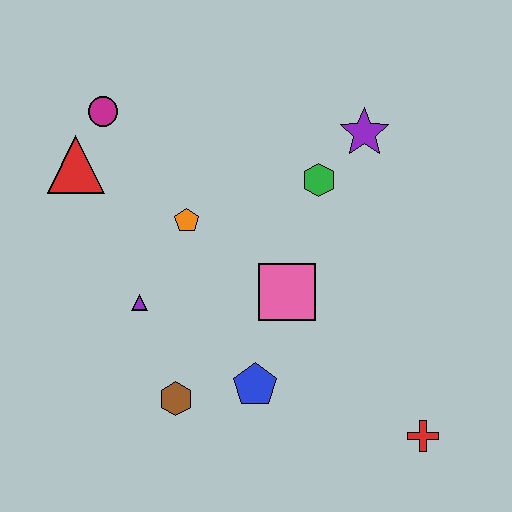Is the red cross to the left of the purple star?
No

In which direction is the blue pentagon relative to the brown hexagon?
The blue pentagon is to the right of the brown hexagon.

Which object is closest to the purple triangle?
The orange pentagon is closest to the purple triangle.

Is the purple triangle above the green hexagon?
No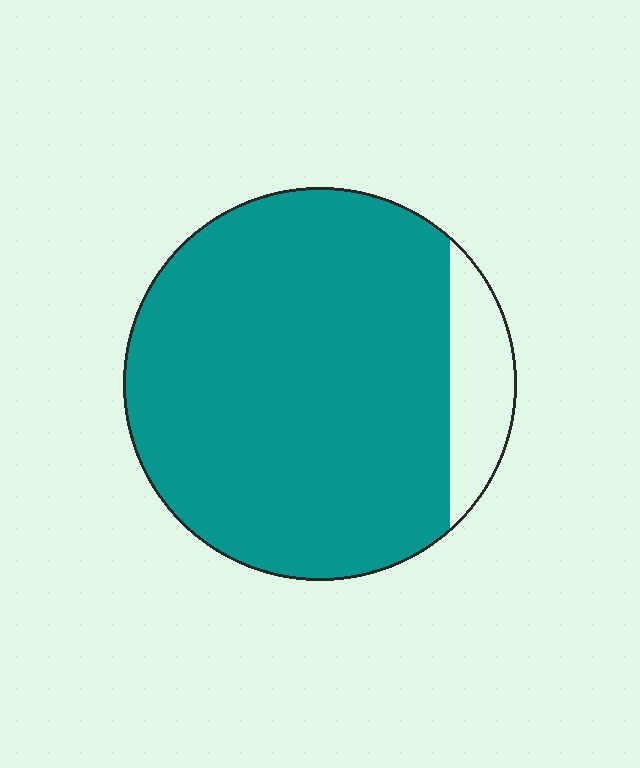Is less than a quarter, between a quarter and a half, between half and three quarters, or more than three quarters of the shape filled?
More than three quarters.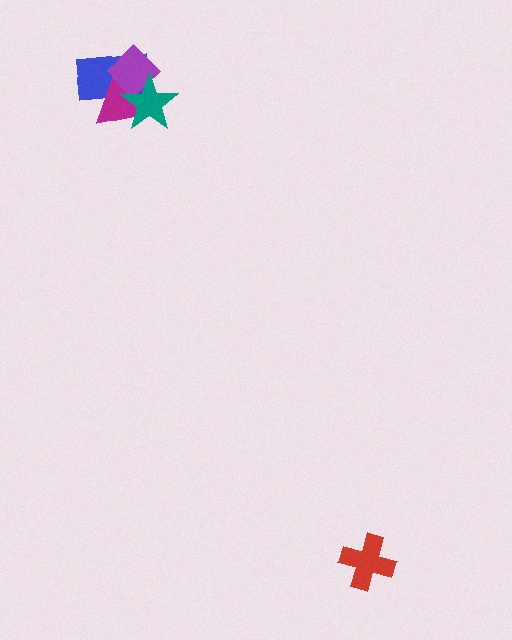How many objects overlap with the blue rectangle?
3 objects overlap with the blue rectangle.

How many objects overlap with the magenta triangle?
3 objects overlap with the magenta triangle.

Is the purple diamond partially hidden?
Yes, it is partially covered by another shape.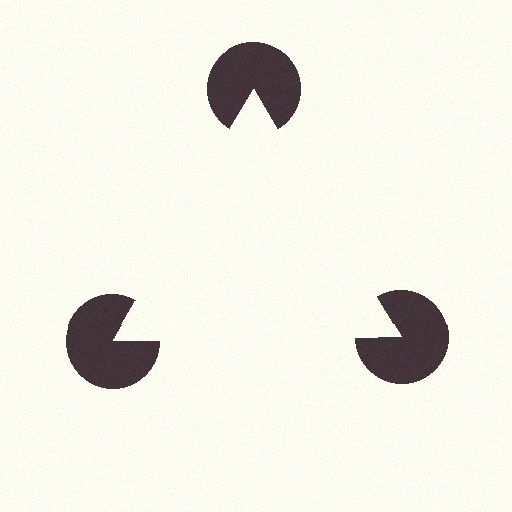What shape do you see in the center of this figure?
An illusory triangle — its edges are inferred from the aligned wedge cuts in the pac-man discs, not physically drawn.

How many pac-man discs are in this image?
There are 3 — one at each vertex of the illusory triangle.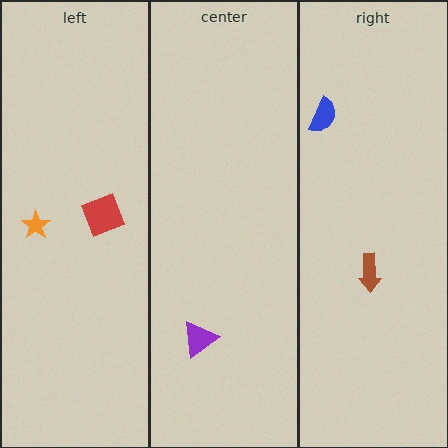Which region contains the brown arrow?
The right region.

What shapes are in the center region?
The purple triangle.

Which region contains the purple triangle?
The center region.